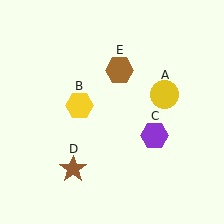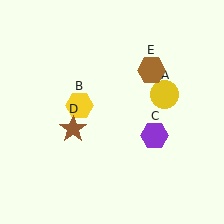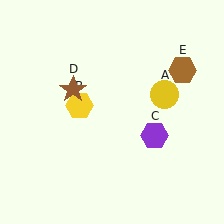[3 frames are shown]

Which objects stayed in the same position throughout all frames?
Yellow circle (object A) and yellow hexagon (object B) and purple hexagon (object C) remained stationary.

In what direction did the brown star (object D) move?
The brown star (object D) moved up.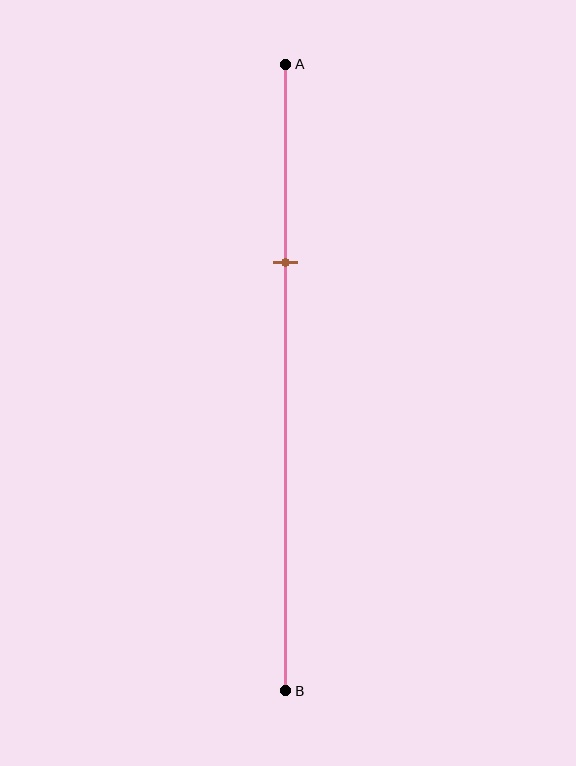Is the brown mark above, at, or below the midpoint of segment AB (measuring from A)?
The brown mark is above the midpoint of segment AB.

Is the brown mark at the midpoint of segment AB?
No, the mark is at about 30% from A, not at the 50% midpoint.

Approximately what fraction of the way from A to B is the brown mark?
The brown mark is approximately 30% of the way from A to B.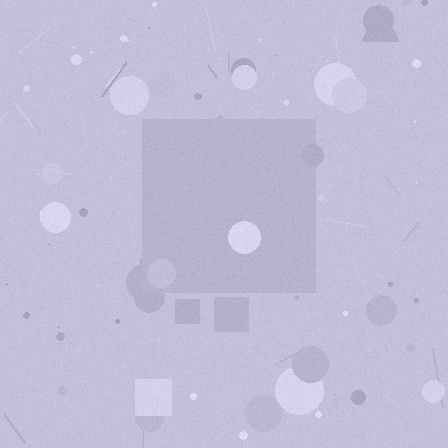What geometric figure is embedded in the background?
A square is embedded in the background.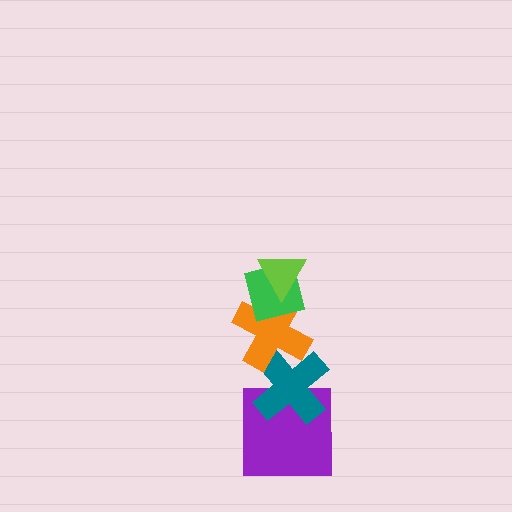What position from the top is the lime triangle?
The lime triangle is 1st from the top.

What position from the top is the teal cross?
The teal cross is 4th from the top.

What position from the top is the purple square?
The purple square is 5th from the top.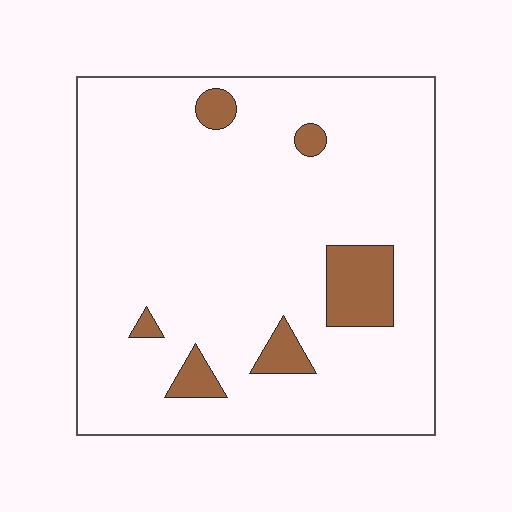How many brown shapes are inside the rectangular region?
6.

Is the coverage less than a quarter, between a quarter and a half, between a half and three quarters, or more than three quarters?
Less than a quarter.